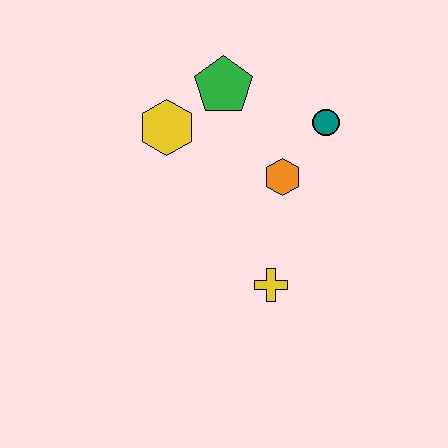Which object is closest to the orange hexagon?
The teal circle is closest to the orange hexagon.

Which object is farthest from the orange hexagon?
The yellow hexagon is farthest from the orange hexagon.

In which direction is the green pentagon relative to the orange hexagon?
The green pentagon is above the orange hexagon.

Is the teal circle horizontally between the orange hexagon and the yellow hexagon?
No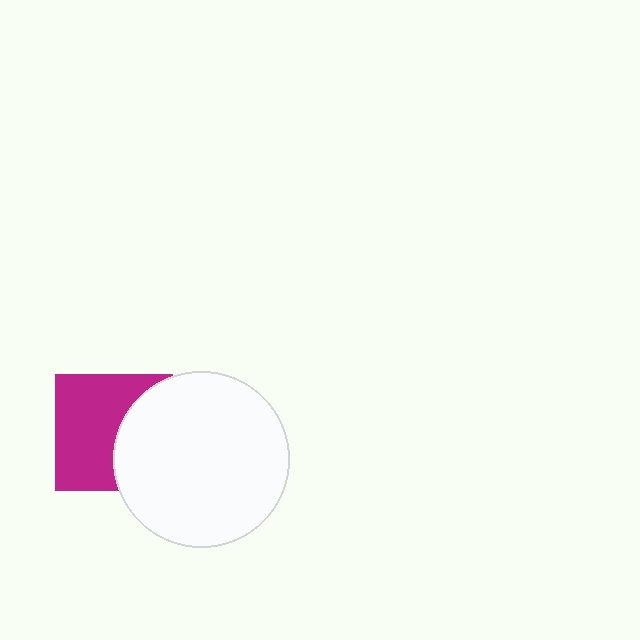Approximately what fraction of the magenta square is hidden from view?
Roughly 40% of the magenta square is hidden behind the white circle.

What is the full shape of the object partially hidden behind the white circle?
The partially hidden object is a magenta square.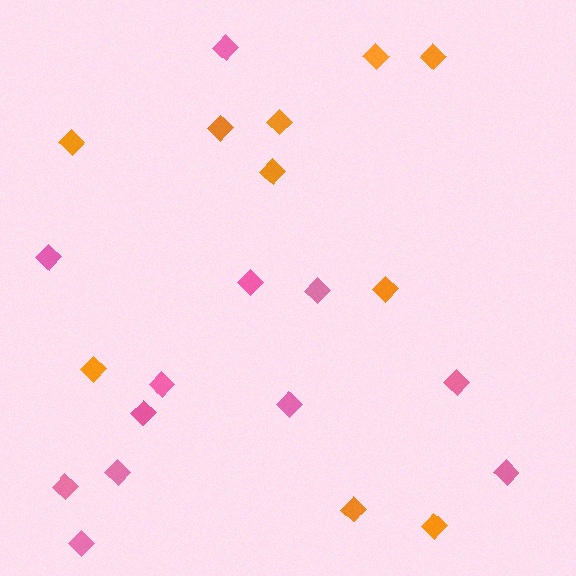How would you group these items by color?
There are 2 groups: one group of orange diamonds (10) and one group of pink diamonds (12).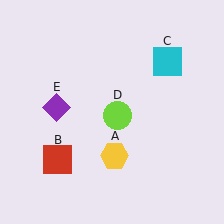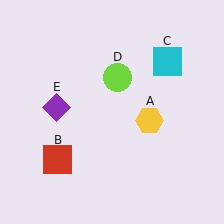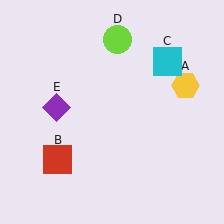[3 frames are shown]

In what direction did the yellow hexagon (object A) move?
The yellow hexagon (object A) moved up and to the right.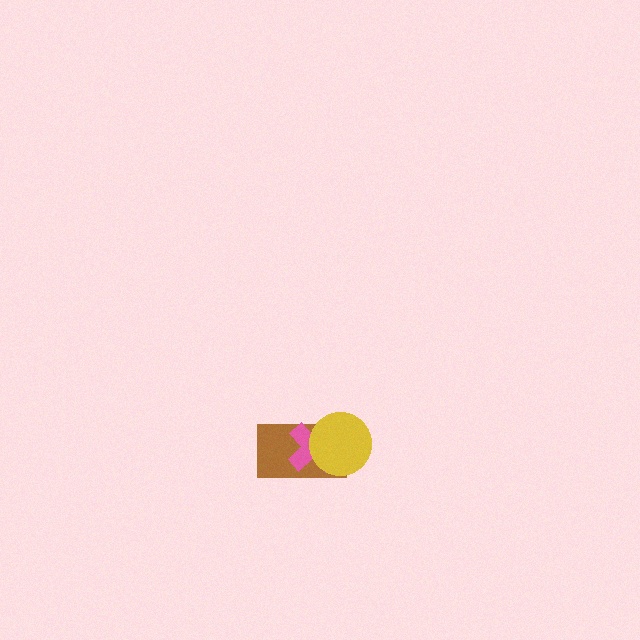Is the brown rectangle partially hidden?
Yes, it is partially covered by another shape.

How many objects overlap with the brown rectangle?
2 objects overlap with the brown rectangle.